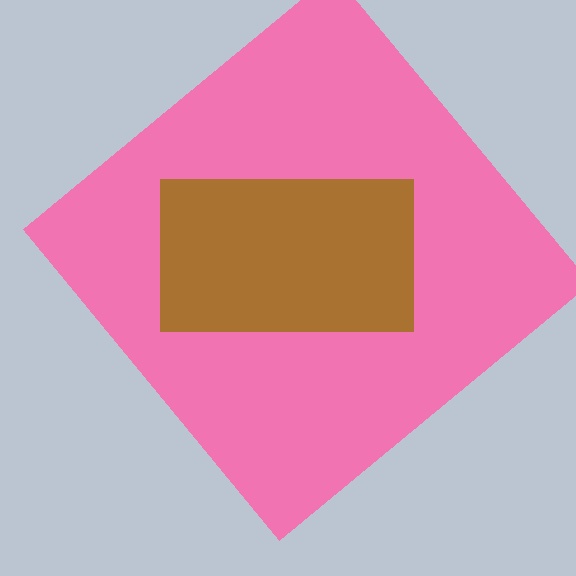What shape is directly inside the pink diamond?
The brown rectangle.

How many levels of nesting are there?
2.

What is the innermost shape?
The brown rectangle.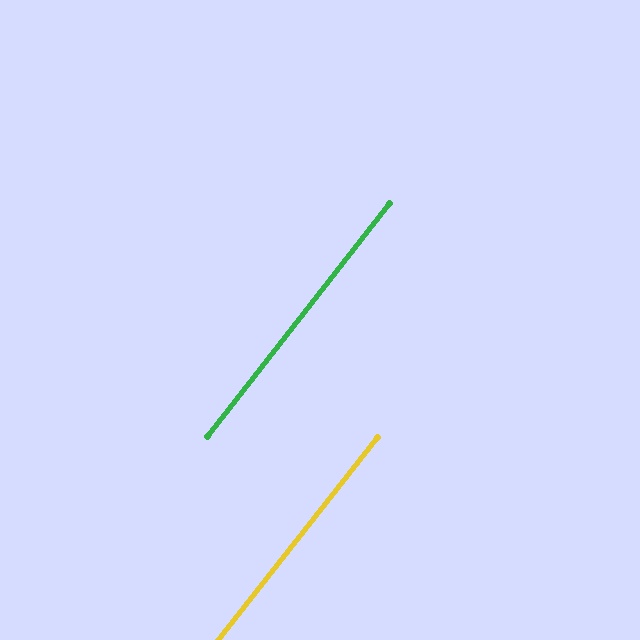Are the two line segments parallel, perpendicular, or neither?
Parallel — their directions differ by only 0.2°.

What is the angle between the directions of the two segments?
Approximately 0 degrees.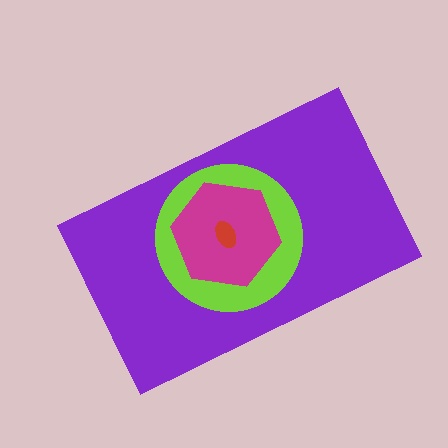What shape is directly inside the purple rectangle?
The lime circle.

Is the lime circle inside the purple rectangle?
Yes.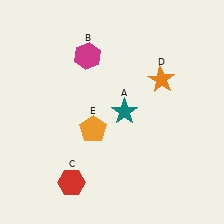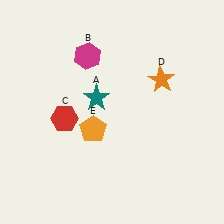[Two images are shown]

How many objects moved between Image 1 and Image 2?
2 objects moved between the two images.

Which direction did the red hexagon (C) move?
The red hexagon (C) moved up.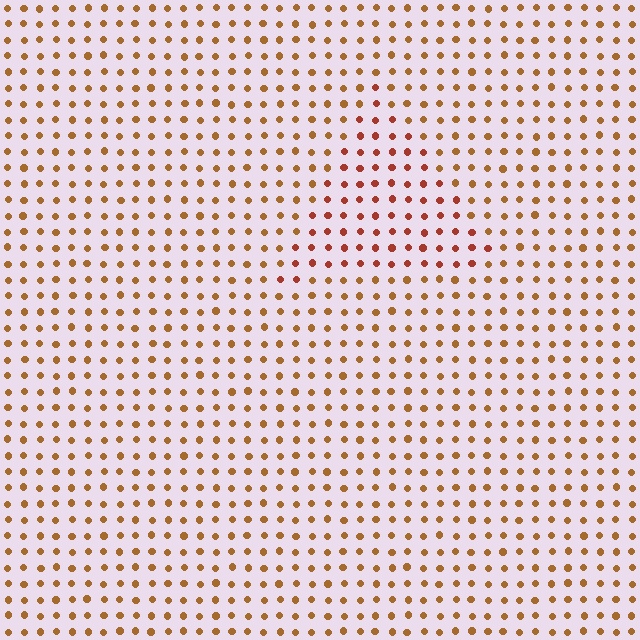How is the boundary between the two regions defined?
The boundary is defined purely by a slight shift in hue (about 24 degrees). Spacing, size, and orientation are identical on both sides.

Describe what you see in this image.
The image is filled with small brown elements in a uniform arrangement. A triangle-shaped region is visible where the elements are tinted to a slightly different hue, forming a subtle color boundary.